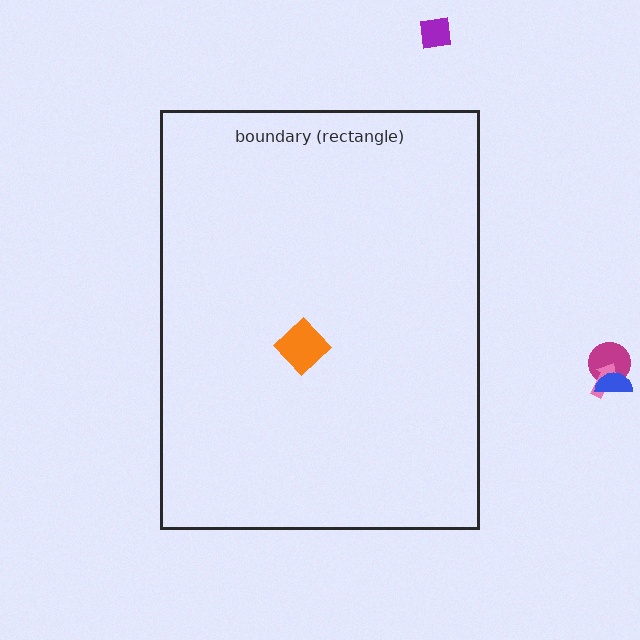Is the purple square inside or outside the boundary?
Outside.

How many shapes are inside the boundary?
1 inside, 4 outside.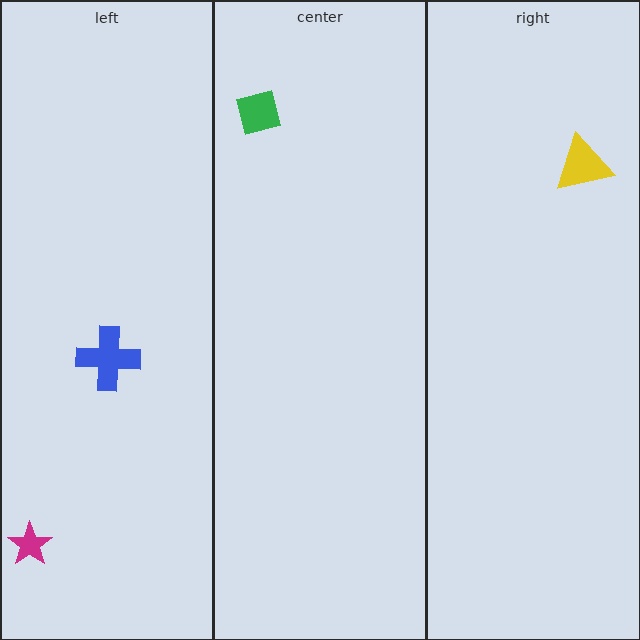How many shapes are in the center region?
1.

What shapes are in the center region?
The green square.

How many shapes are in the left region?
2.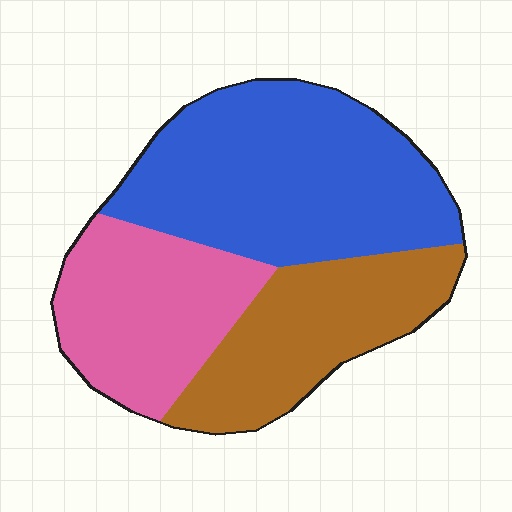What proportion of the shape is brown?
Brown takes up about one quarter (1/4) of the shape.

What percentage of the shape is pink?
Pink covers about 25% of the shape.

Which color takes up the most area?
Blue, at roughly 45%.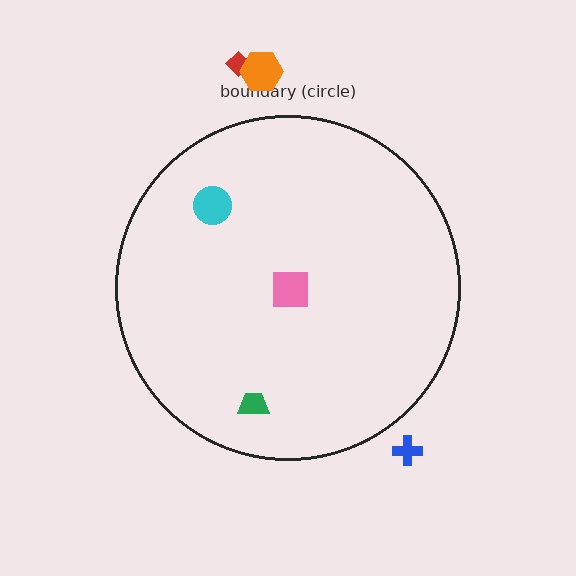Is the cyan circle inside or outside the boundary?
Inside.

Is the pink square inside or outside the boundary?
Inside.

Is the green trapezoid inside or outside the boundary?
Inside.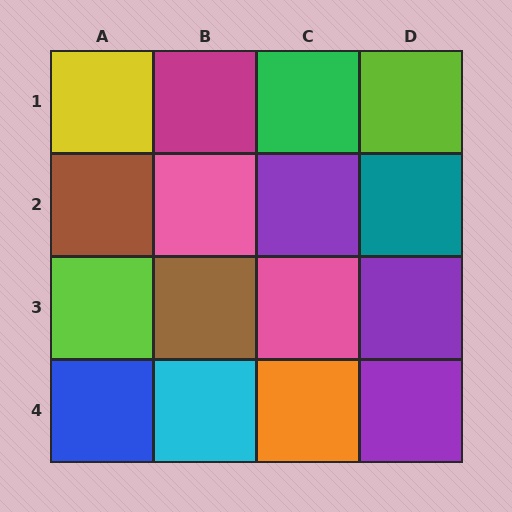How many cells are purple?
3 cells are purple.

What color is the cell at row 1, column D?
Lime.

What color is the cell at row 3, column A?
Lime.